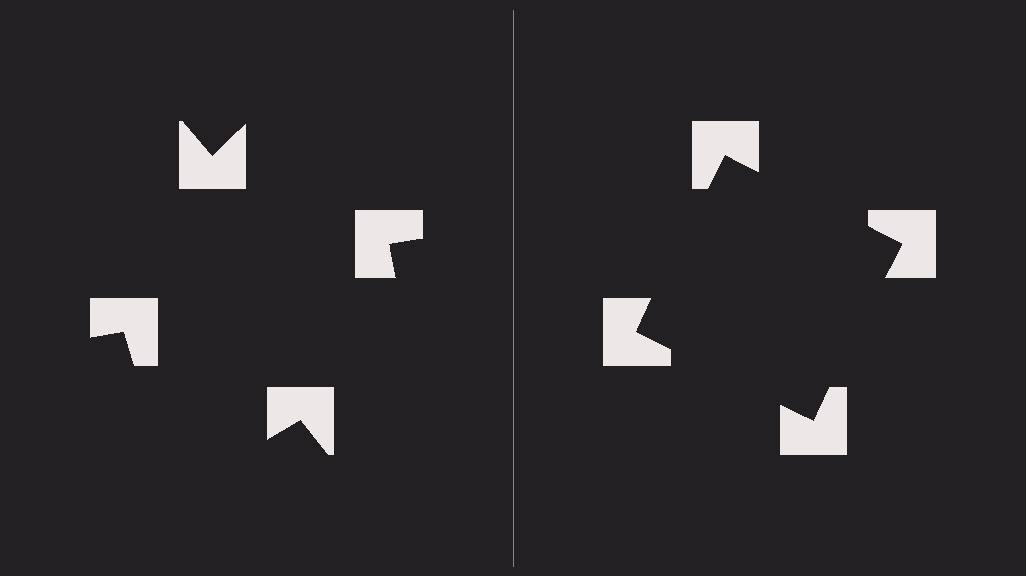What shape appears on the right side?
An illusory square.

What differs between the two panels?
The notched squares are positioned identically on both sides; only the wedge orientations differ. On the right they align to a square; on the left they are misaligned.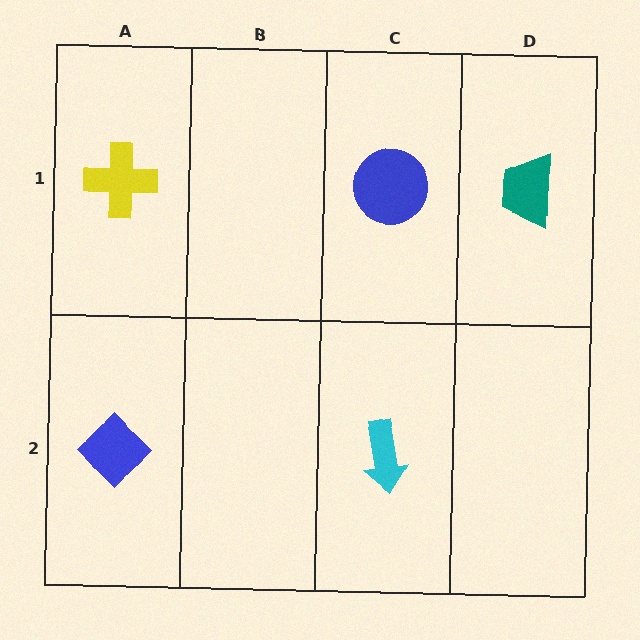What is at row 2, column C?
A cyan arrow.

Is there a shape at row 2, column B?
No, that cell is empty.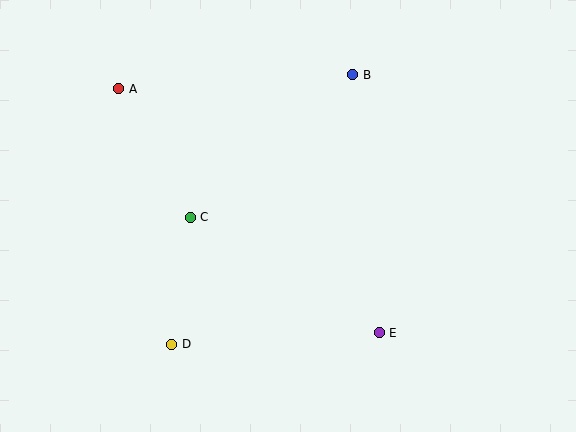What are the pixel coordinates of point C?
Point C is at (190, 217).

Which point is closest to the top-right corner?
Point B is closest to the top-right corner.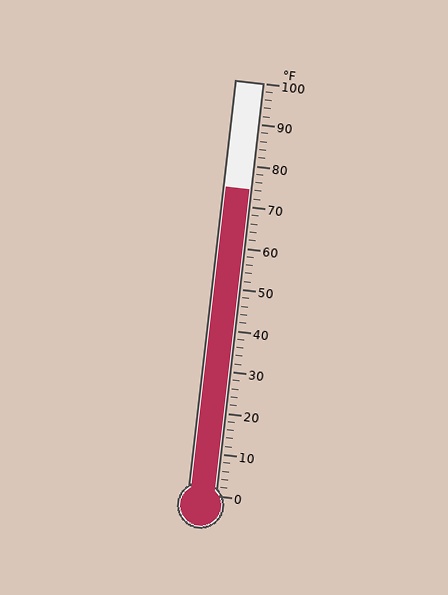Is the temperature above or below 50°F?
The temperature is above 50°F.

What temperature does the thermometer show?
The thermometer shows approximately 74°F.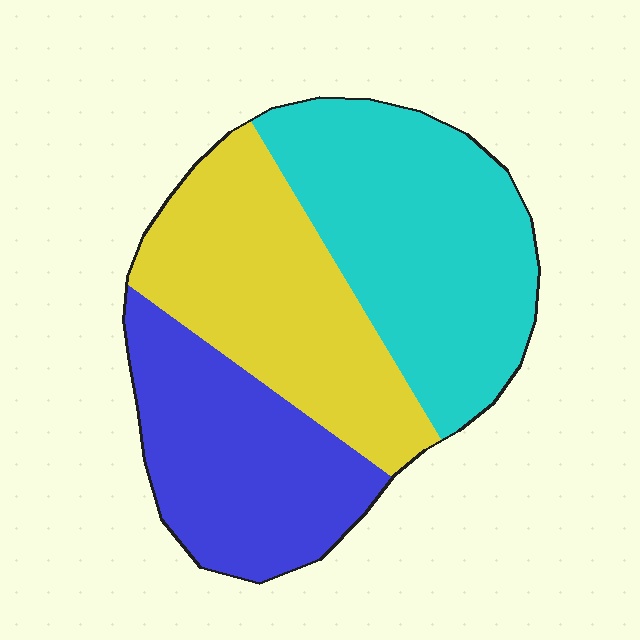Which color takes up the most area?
Cyan, at roughly 40%.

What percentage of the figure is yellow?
Yellow takes up about one third (1/3) of the figure.